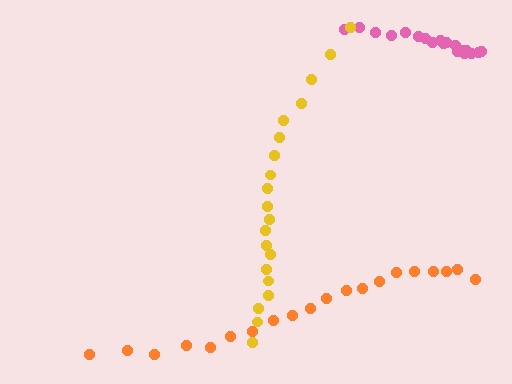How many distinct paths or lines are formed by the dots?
There are 3 distinct paths.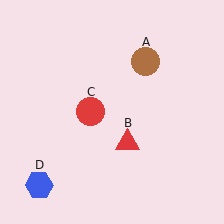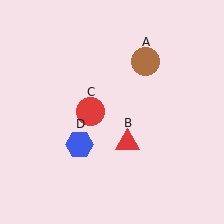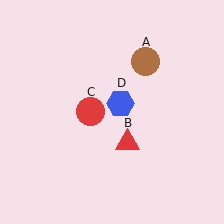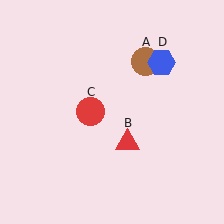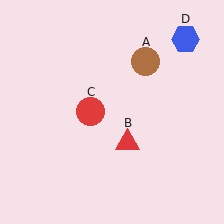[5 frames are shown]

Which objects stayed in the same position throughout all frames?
Brown circle (object A) and red triangle (object B) and red circle (object C) remained stationary.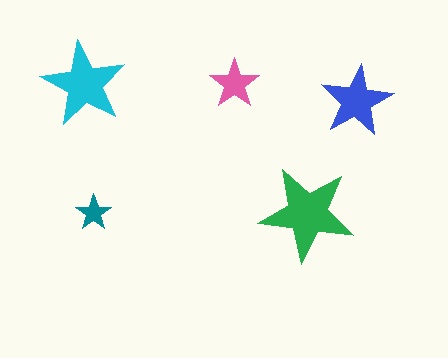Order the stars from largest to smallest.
the green one, the cyan one, the blue one, the pink one, the teal one.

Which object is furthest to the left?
The cyan star is leftmost.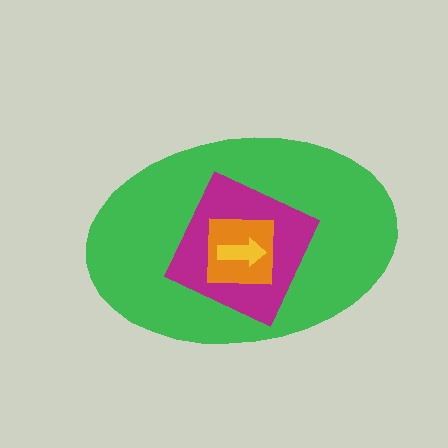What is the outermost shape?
The green ellipse.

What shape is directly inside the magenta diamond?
The orange square.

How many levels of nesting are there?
4.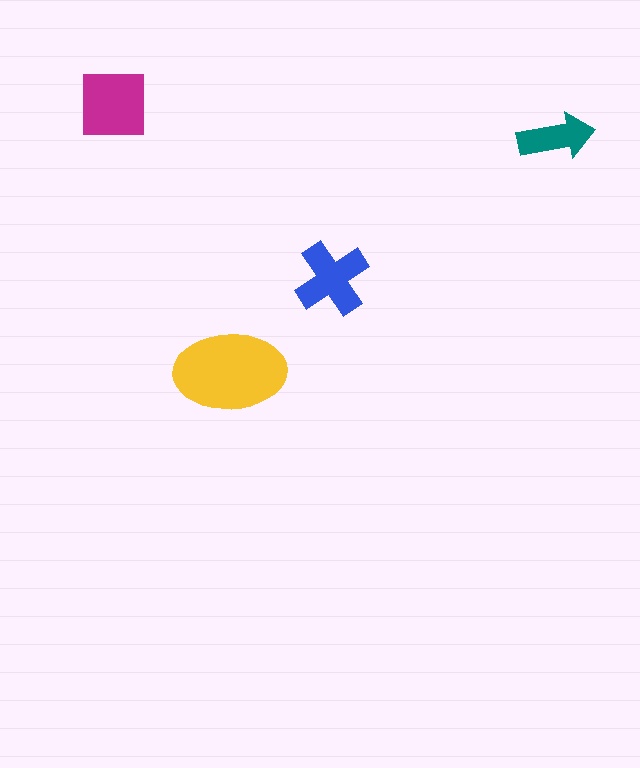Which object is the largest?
The yellow ellipse.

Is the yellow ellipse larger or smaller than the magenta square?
Larger.